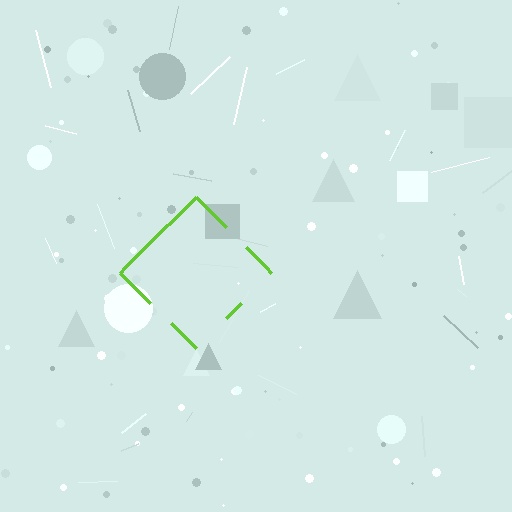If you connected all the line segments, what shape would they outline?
They would outline a diamond.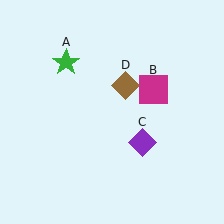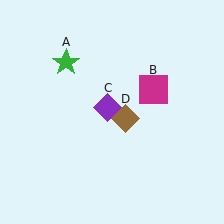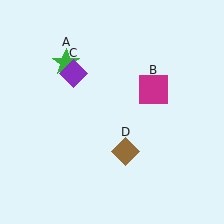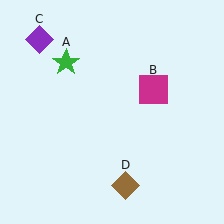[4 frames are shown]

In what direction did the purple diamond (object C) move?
The purple diamond (object C) moved up and to the left.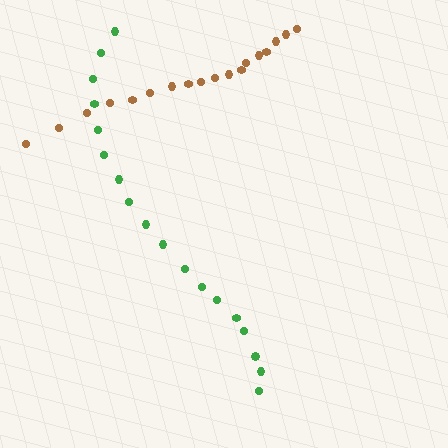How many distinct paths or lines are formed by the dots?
There are 2 distinct paths.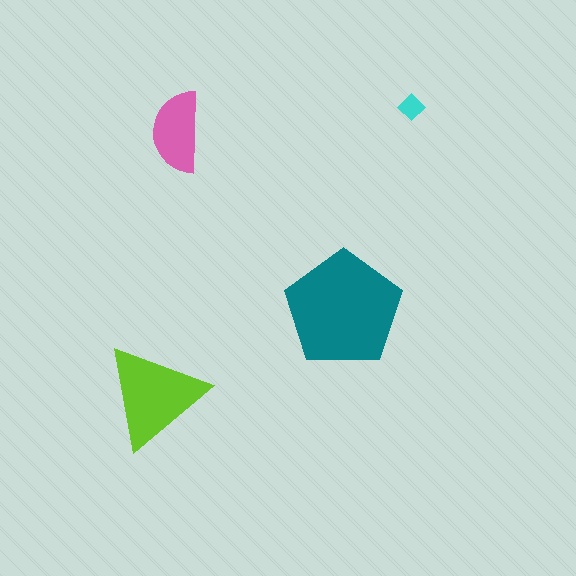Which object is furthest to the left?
The lime triangle is leftmost.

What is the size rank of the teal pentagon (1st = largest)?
1st.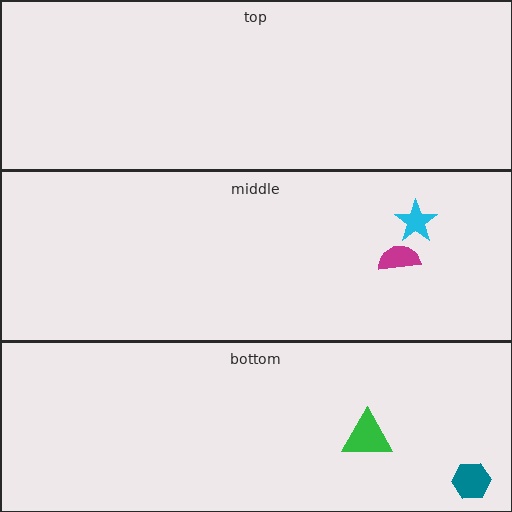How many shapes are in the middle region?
2.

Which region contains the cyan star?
The middle region.